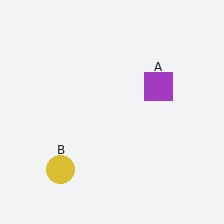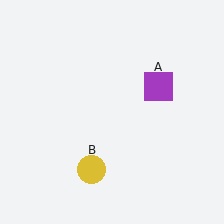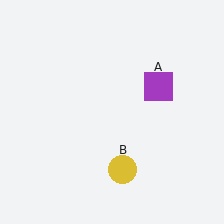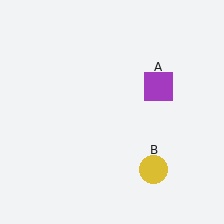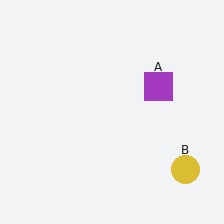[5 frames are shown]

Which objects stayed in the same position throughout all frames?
Purple square (object A) remained stationary.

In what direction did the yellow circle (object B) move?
The yellow circle (object B) moved right.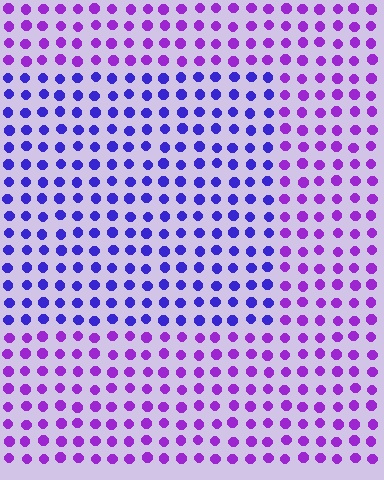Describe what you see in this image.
The image is filled with small purple elements in a uniform arrangement. A rectangle-shaped region is visible where the elements are tinted to a slightly different hue, forming a subtle color boundary.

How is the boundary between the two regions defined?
The boundary is defined purely by a slight shift in hue (about 36 degrees). Spacing, size, and orientation are identical on both sides.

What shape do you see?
I see a rectangle.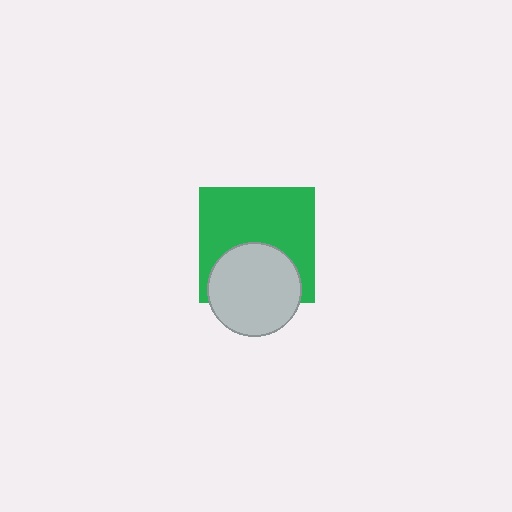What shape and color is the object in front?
The object in front is a light gray circle.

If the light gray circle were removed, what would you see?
You would see the complete green square.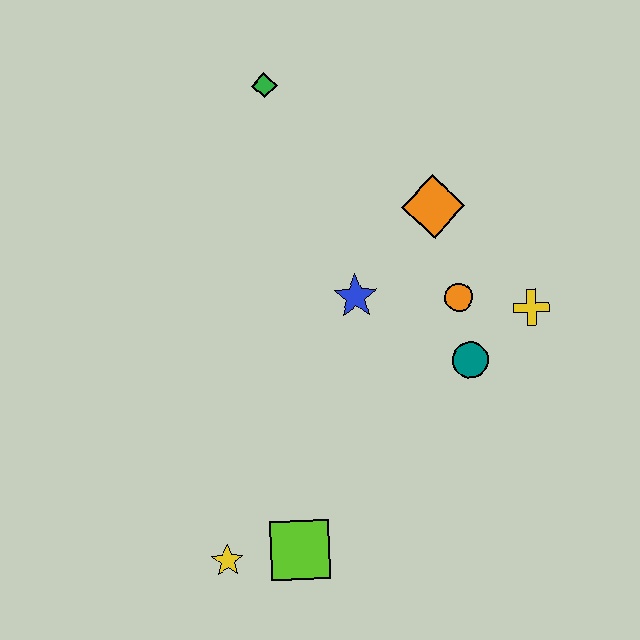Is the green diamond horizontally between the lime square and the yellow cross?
No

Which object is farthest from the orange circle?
The yellow star is farthest from the orange circle.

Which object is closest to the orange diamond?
The orange circle is closest to the orange diamond.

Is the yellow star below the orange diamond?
Yes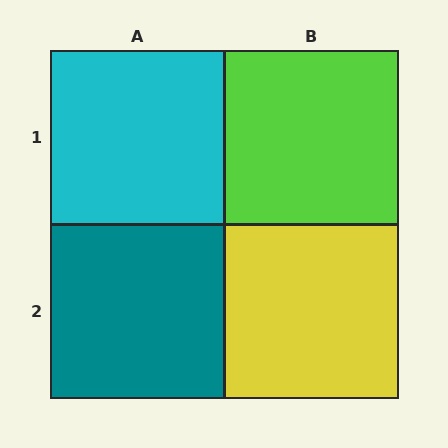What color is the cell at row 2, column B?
Yellow.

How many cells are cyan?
1 cell is cyan.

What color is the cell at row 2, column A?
Teal.